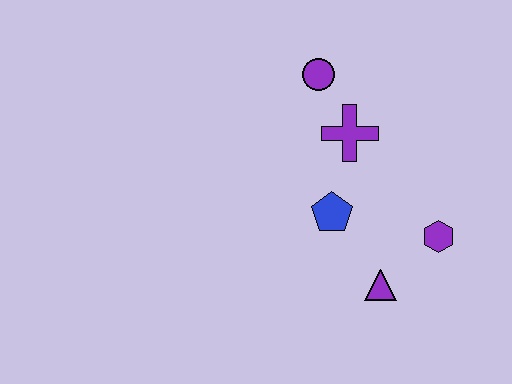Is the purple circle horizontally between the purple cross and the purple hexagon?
No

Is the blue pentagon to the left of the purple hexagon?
Yes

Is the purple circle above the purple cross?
Yes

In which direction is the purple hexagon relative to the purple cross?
The purple hexagon is below the purple cross.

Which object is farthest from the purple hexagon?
The purple circle is farthest from the purple hexagon.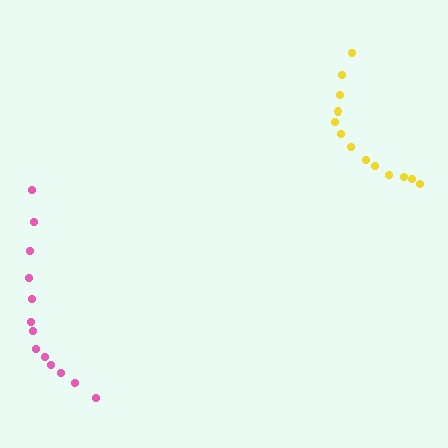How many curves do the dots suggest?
There are 2 distinct paths.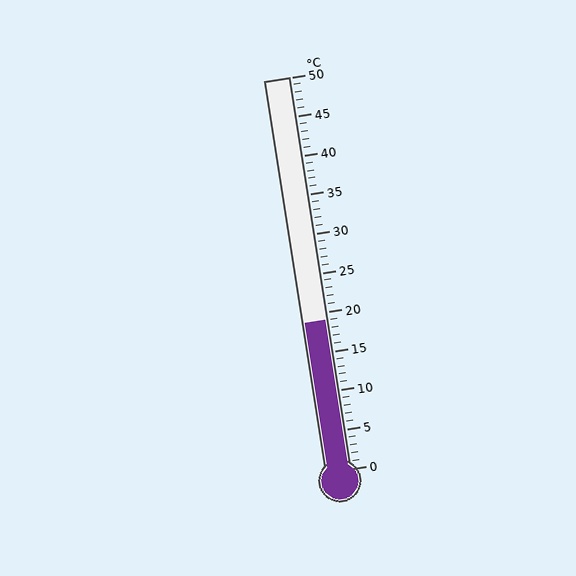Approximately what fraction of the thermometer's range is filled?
The thermometer is filled to approximately 40% of its range.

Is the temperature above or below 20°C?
The temperature is below 20°C.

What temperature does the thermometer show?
The thermometer shows approximately 19°C.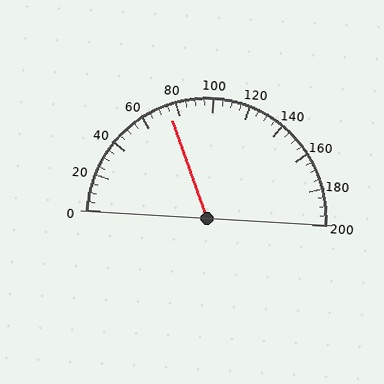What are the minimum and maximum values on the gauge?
The gauge ranges from 0 to 200.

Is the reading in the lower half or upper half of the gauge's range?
The reading is in the lower half of the range (0 to 200).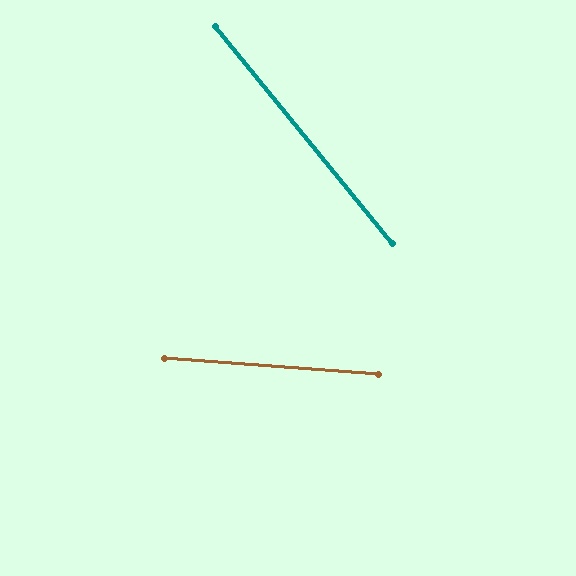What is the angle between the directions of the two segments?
Approximately 47 degrees.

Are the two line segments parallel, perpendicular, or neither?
Neither parallel nor perpendicular — they differ by about 47°.